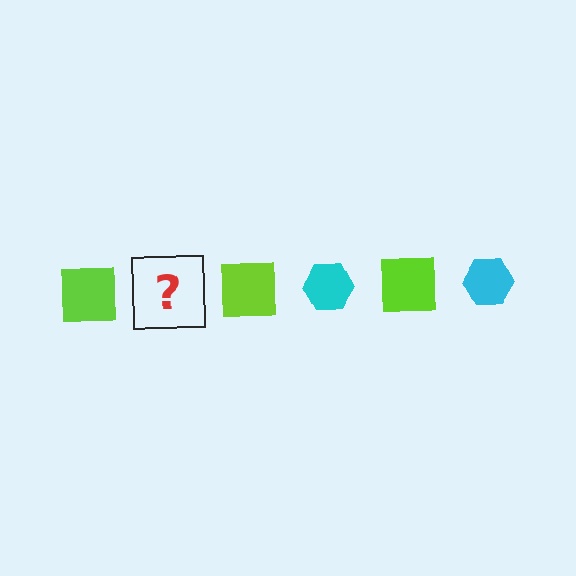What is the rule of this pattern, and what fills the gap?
The rule is that the pattern alternates between lime square and cyan hexagon. The gap should be filled with a cyan hexagon.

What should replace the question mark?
The question mark should be replaced with a cyan hexagon.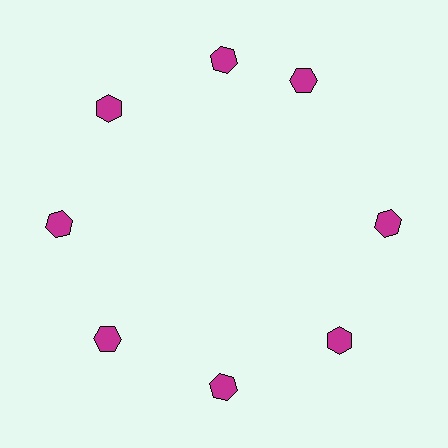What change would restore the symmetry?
The symmetry would be restored by rotating it back into even spacing with its neighbors so that all 8 hexagons sit at equal angles and equal distance from the center.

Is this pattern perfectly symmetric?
No. The 8 magenta hexagons are arranged in a ring, but one element near the 2 o'clock position is rotated out of alignment along the ring, breaking the 8-fold rotational symmetry.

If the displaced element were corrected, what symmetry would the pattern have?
It would have 8-fold rotational symmetry — the pattern would map onto itself every 45 degrees.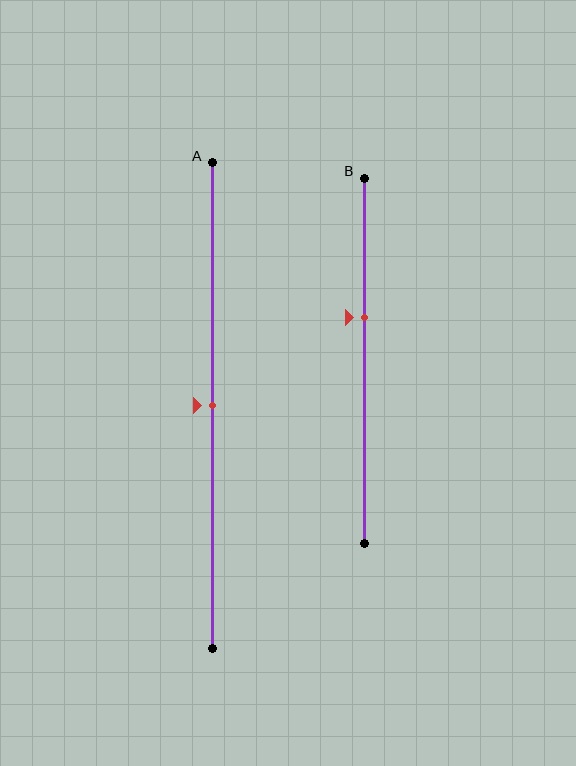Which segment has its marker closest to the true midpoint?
Segment A has its marker closest to the true midpoint.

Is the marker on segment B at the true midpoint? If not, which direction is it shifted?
No, the marker on segment B is shifted upward by about 12% of the segment length.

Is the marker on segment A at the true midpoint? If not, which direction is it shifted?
Yes, the marker on segment A is at the true midpoint.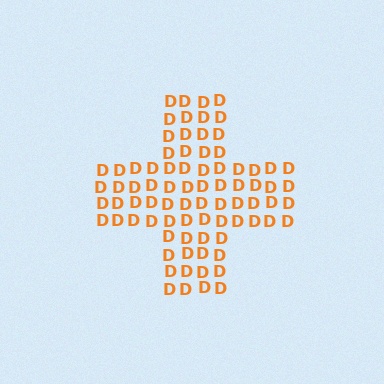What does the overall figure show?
The overall figure shows a cross.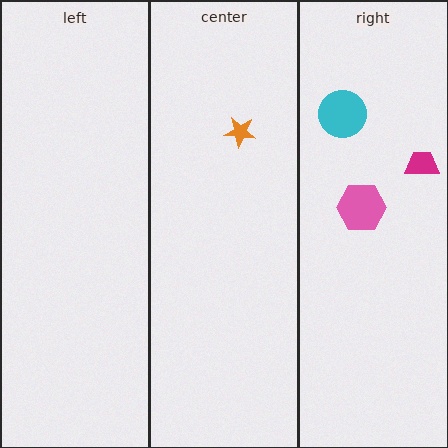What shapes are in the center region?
The orange star.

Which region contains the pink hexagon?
The right region.